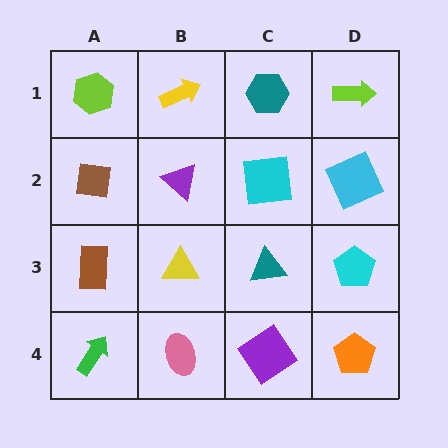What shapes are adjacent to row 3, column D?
A cyan square (row 2, column D), an orange pentagon (row 4, column D), a teal triangle (row 3, column C).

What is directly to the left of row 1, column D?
A teal hexagon.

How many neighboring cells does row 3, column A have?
3.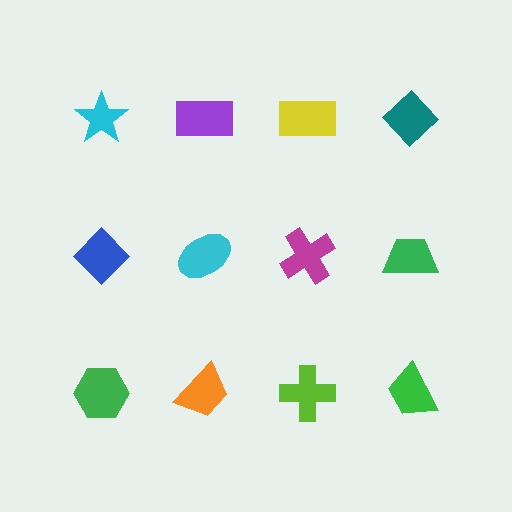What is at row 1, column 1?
A cyan star.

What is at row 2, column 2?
A cyan ellipse.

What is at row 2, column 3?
A magenta cross.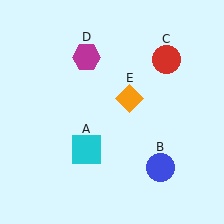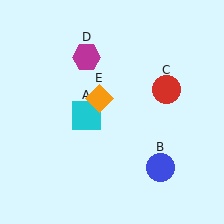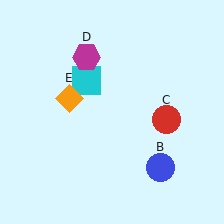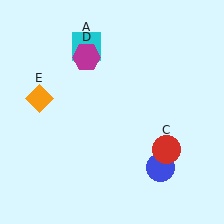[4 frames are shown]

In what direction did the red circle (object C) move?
The red circle (object C) moved down.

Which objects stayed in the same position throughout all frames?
Blue circle (object B) and magenta hexagon (object D) remained stationary.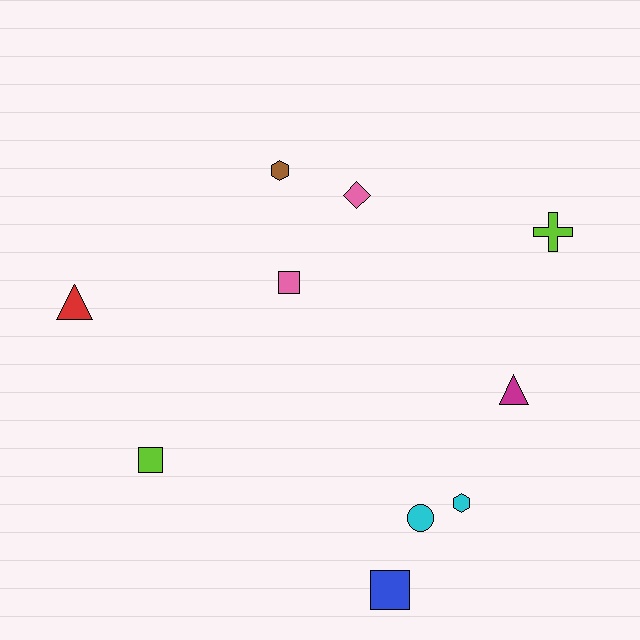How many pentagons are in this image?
There are no pentagons.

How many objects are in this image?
There are 10 objects.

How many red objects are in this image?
There is 1 red object.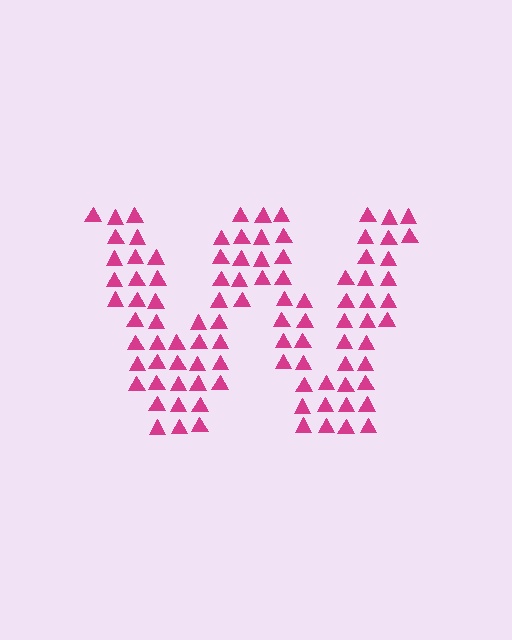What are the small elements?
The small elements are triangles.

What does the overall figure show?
The overall figure shows the letter W.